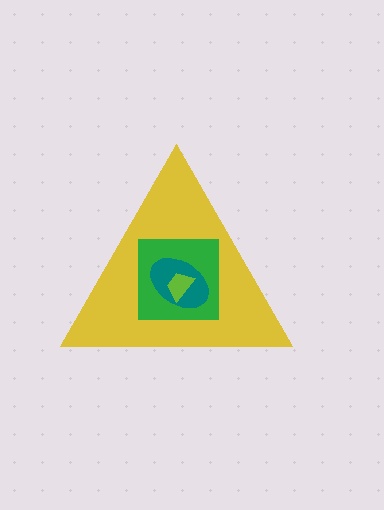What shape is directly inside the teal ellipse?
The lime trapezoid.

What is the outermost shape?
The yellow triangle.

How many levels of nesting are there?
4.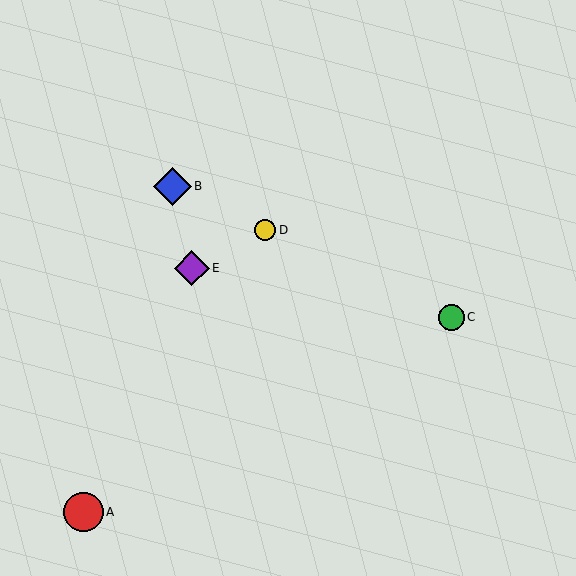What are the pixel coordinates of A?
Object A is at (83, 512).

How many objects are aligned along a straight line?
3 objects (B, C, D) are aligned along a straight line.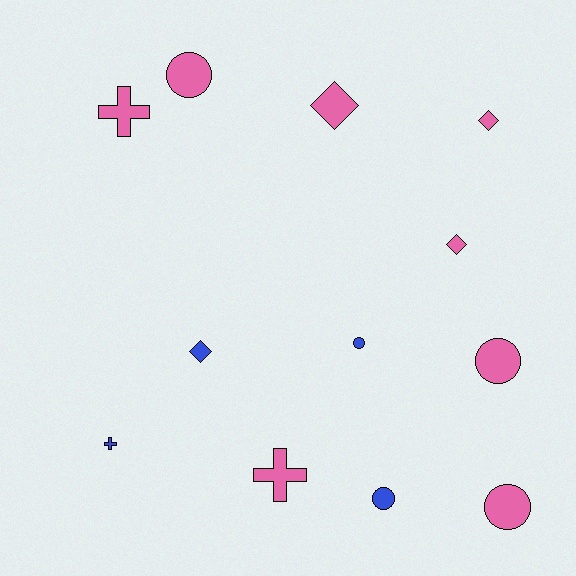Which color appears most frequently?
Pink, with 8 objects.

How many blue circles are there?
There are 2 blue circles.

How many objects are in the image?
There are 12 objects.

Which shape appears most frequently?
Circle, with 5 objects.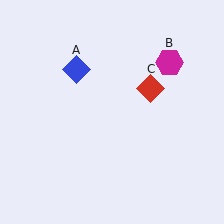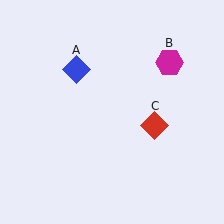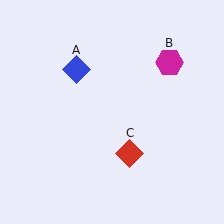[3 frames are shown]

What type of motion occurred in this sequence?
The red diamond (object C) rotated clockwise around the center of the scene.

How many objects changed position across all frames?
1 object changed position: red diamond (object C).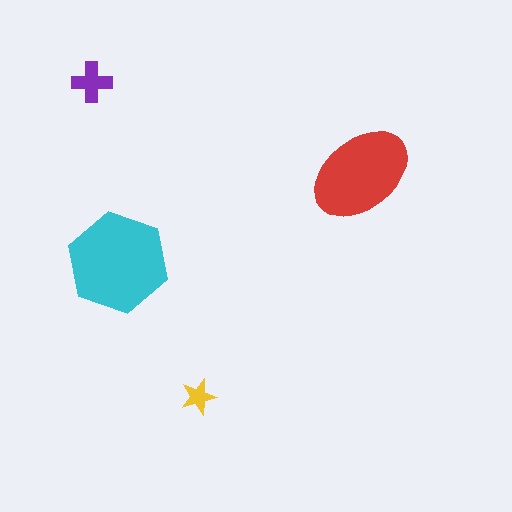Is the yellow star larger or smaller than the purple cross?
Smaller.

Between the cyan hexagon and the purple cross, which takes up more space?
The cyan hexagon.